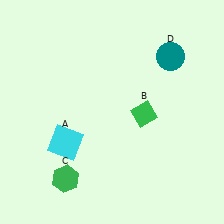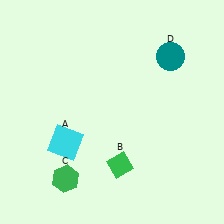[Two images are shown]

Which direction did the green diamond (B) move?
The green diamond (B) moved down.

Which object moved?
The green diamond (B) moved down.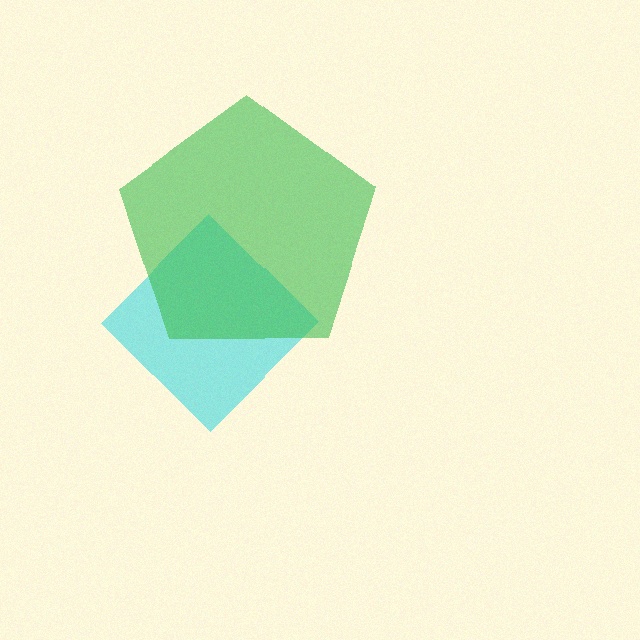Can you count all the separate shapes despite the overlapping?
Yes, there are 2 separate shapes.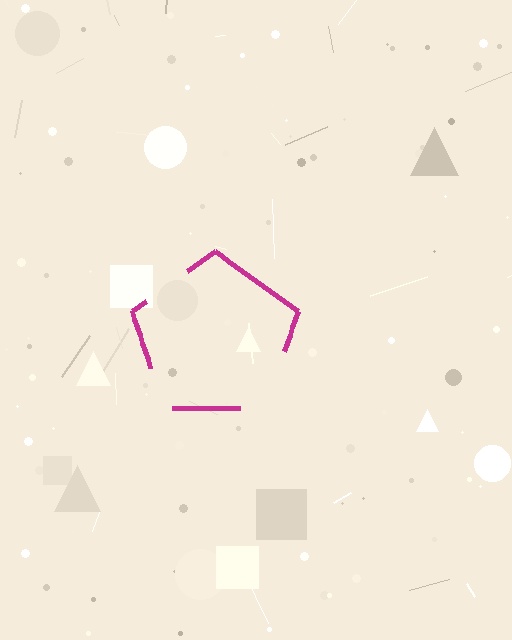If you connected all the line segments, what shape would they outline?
They would outline a pentagon.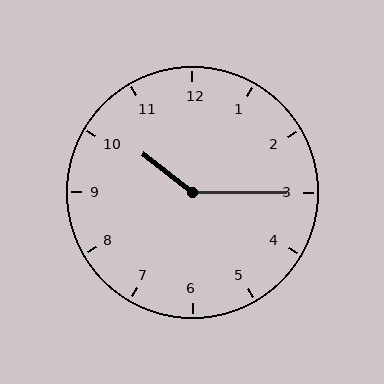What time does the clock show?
10:15.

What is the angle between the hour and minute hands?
Approximately 142 degrees.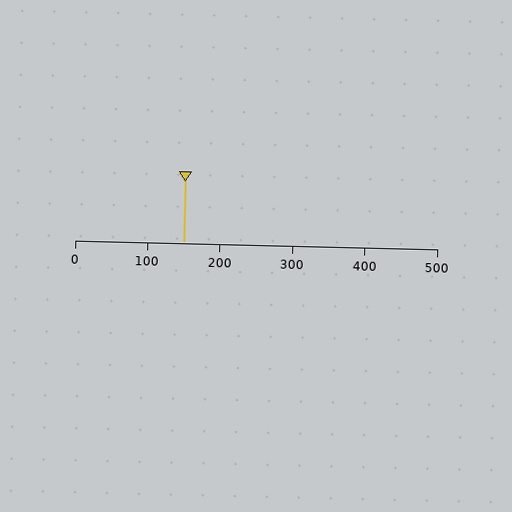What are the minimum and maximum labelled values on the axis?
The axis runs from 0 to 500.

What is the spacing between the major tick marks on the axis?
The major ticks are spaced 100 apart.